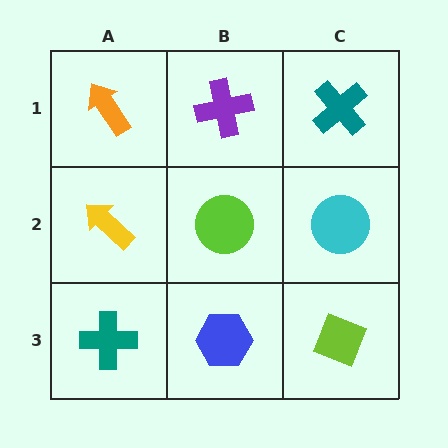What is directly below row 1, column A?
A yellow arrow.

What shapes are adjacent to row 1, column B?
A lime circle (row 2, column B), an orange arrow (row 1, column A), a teal cross (row 1, column C).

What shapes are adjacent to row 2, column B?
A purple cross (row 1, column B), a blue hexagon (row 3, column B), a yellow arrow (row 2, column A), a cyan circle (row 2, column C).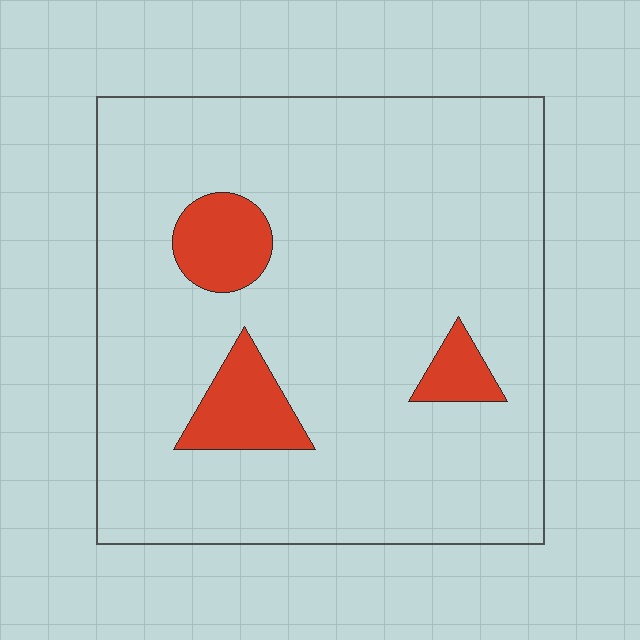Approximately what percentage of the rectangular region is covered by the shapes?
Approximately 10%.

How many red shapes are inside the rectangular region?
3.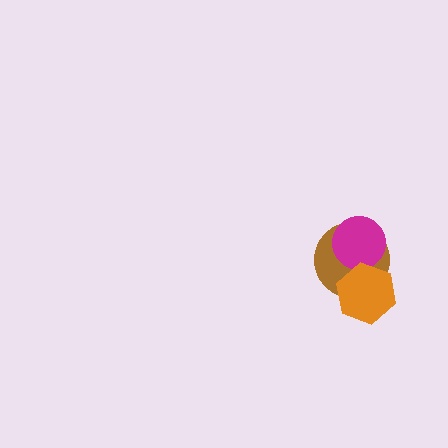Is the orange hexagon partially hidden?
No, no other shape covers it.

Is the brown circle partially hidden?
Yes, it is partially covered by another shape.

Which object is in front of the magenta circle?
The orange hexagon is in front of the magenta circle.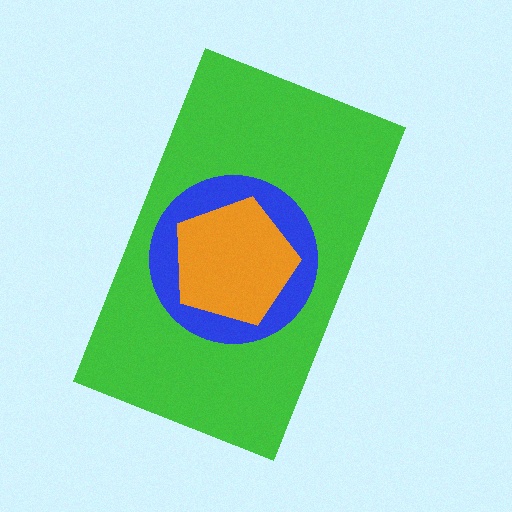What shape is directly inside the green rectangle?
The blue circle.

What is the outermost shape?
The green rectangle.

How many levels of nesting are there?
3.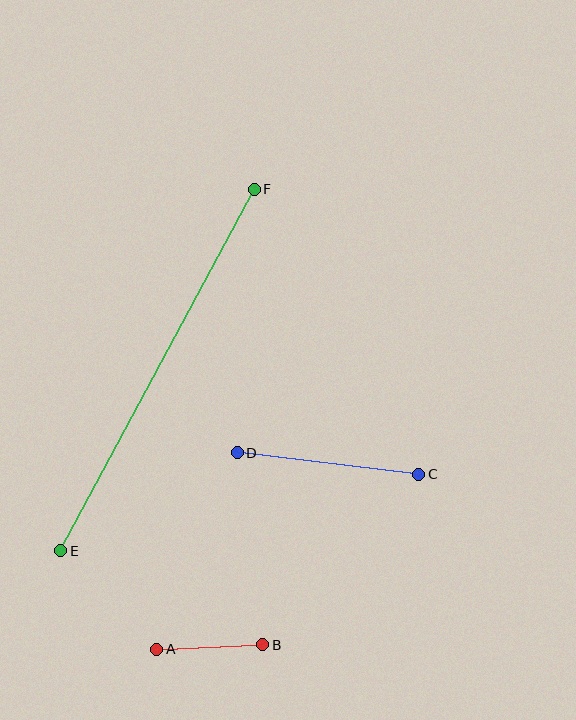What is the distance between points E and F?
The distance is approximately 410 pixels.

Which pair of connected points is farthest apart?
Points E and F are farthest apart.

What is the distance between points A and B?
The distance is approximately 106 pixels.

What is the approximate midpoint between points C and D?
The midpoint is at approximately (328, 463) pixels.